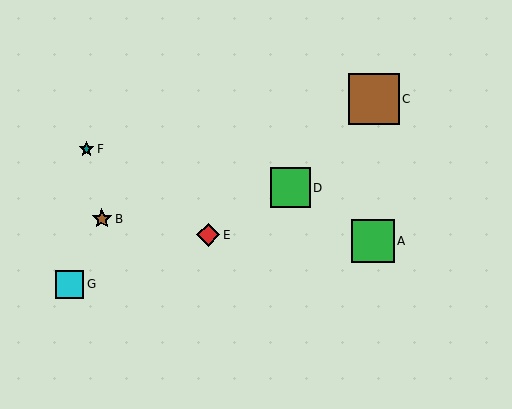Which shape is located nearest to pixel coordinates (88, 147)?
The teal star (labeled F) at (86, 149) is nearest to that location.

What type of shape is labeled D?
Shape D is a green square.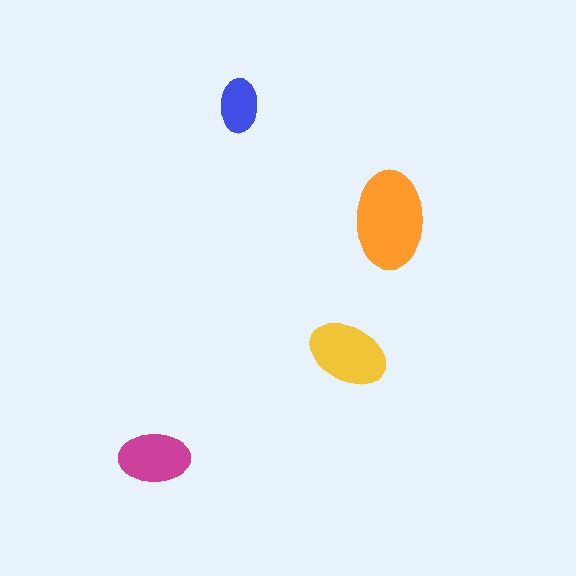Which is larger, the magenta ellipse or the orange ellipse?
The orange one.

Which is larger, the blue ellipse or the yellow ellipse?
The yellow one.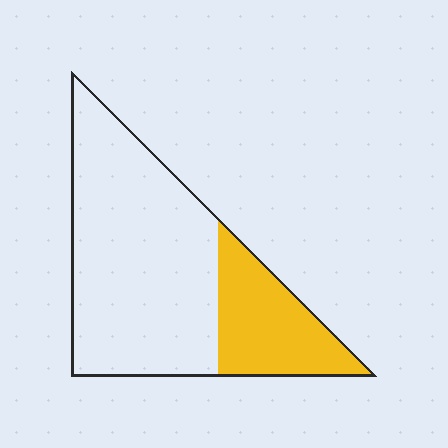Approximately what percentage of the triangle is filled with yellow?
Approximately 25%.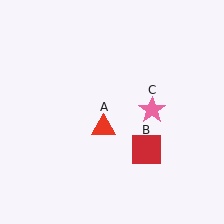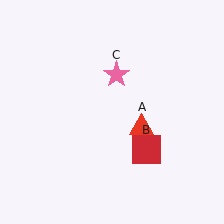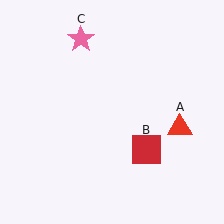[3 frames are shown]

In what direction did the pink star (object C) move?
The pink star (object C) moved up and to the left.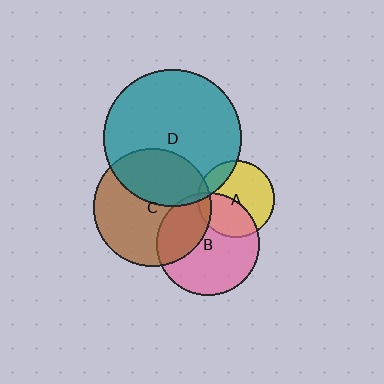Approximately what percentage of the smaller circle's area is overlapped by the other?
Approximately 10%.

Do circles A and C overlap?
Yes.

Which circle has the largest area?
Circle D (teal).